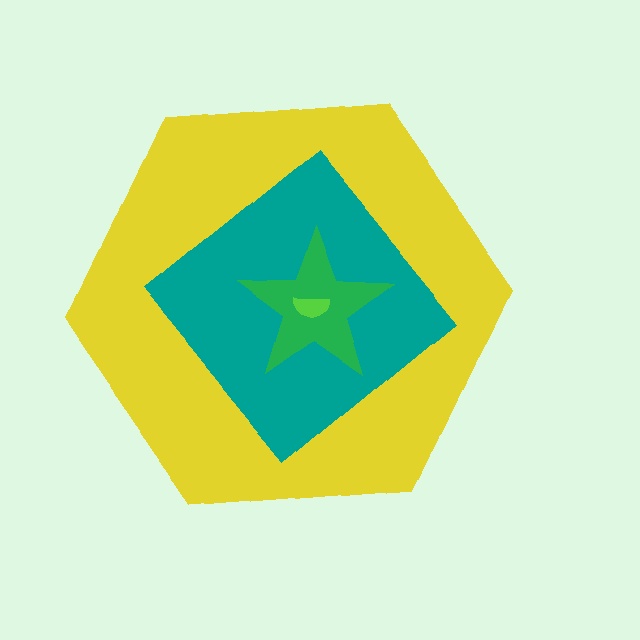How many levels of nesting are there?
4.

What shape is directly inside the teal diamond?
The green star.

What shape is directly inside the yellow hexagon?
The teal diamond.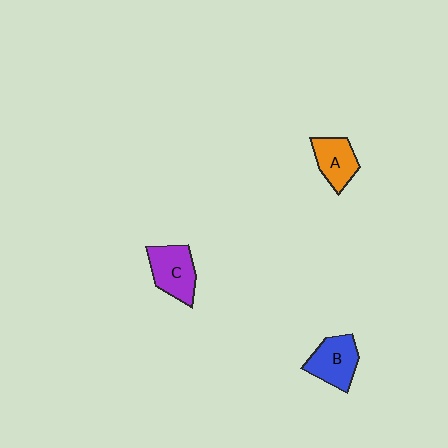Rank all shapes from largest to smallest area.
From largest to smallest: C (purple), B (blue), A (orange).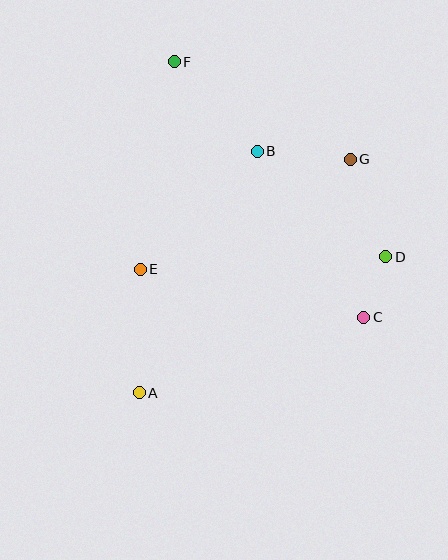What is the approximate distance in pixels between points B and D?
The distance between B and D is approximately 166 pixels.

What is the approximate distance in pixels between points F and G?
The distance between F and G is approximately 202 pixels.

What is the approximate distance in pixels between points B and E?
The distance between B and E is approximately 166 pixels.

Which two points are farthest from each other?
Points A and F are farthest from each other.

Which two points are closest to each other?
Points C and D are closest to each other.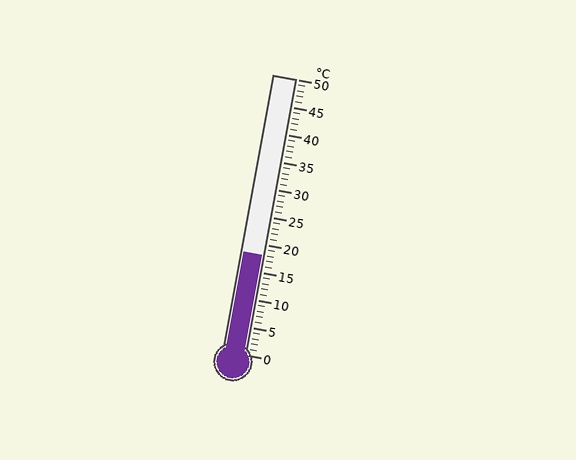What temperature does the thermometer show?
The thermometer shows approximately 18°C.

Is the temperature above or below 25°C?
The temperature is below 25°C.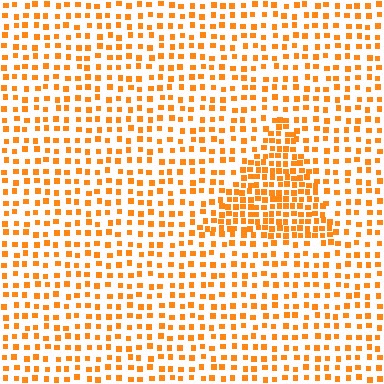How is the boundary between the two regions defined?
The boundary is defined by a change in element density (approximately 2.0x ratio). All elements are the same color, size, and shape.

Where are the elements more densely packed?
The elements are more densely packed inside the triangle boundary.